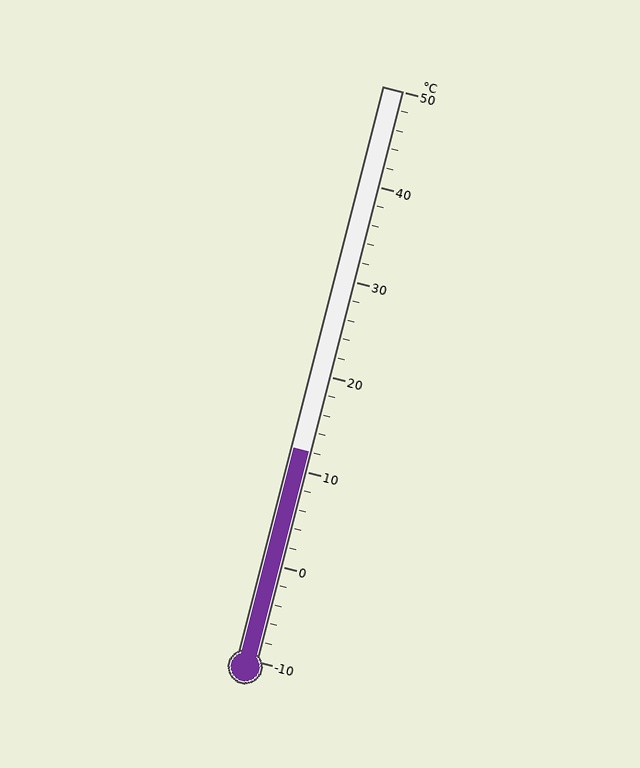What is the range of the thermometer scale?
The thermometer scale ranges from -10°C to 50°C.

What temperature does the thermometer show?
The thermometer shows approximately 12°C.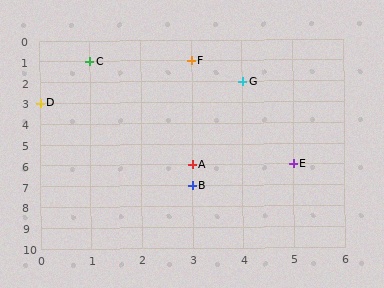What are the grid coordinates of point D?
Point D is at grid coordinates (0, 3).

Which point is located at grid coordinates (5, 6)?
Point E is at (5, 6).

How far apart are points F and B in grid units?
Points F and B are 6 rows apart.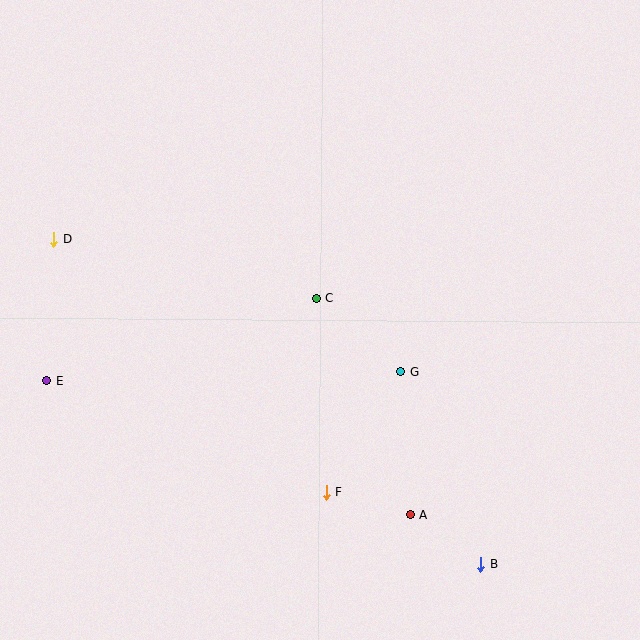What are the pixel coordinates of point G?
Point G is at (400, 372).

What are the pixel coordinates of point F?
Point F is at (326, 492).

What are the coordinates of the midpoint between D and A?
The midpoint between D and A is at (232, 377).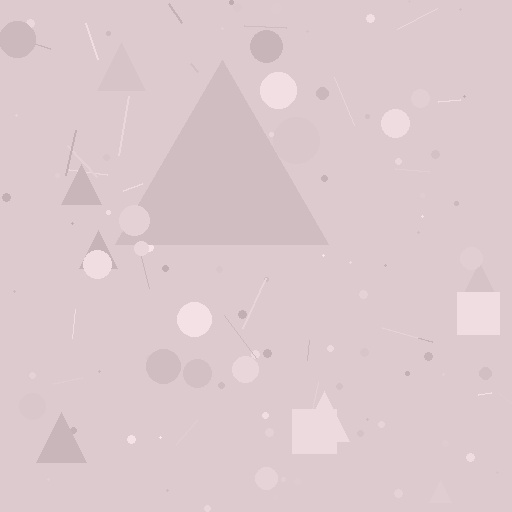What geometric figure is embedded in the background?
A triangle is embedded in the background.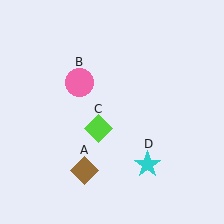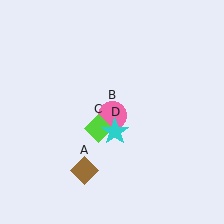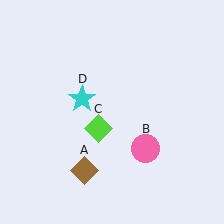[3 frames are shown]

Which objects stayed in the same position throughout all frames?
Brown diamond (object A) and lime diamond (object C) remained stationary.